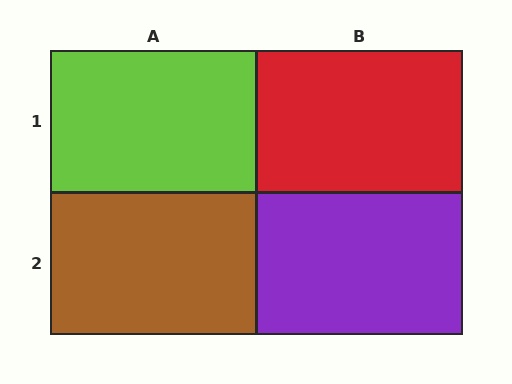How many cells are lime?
1 cell is lime.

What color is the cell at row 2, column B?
Purple.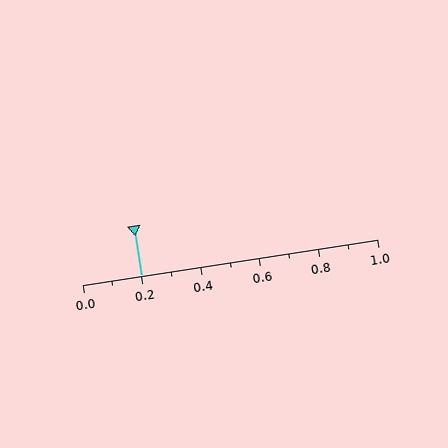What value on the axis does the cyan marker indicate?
The marker indicates approximately 0.2.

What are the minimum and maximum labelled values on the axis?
The axis runs from 0.0 to 1.0.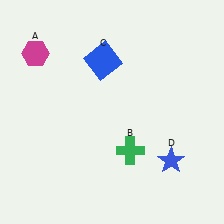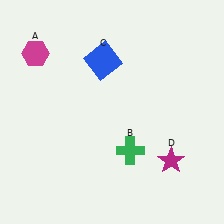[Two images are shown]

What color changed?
The star (D) changed from blue in Image 1 to magenta in Image 2.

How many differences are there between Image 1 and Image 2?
There is 1 difference between the two images.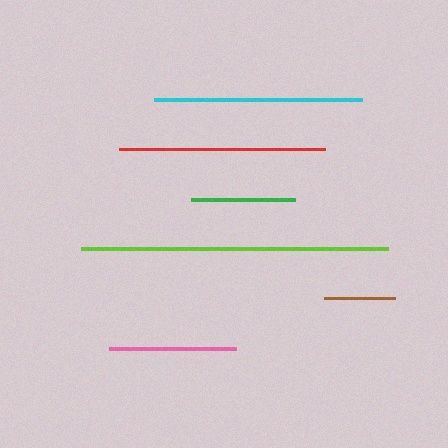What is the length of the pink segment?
The pink segment is approximately 128 pixels long.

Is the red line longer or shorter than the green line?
The red line is longer than the green line.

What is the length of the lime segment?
The lime segment is approximately 308 pixels long.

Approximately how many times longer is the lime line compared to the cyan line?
The lime line is approximately 1.5 times the length of the cyan line.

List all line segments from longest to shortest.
From longest to shortest: lime, cyan, red, pink, green, brown.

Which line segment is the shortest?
The brown line is the shortest at approximately 71 pixels.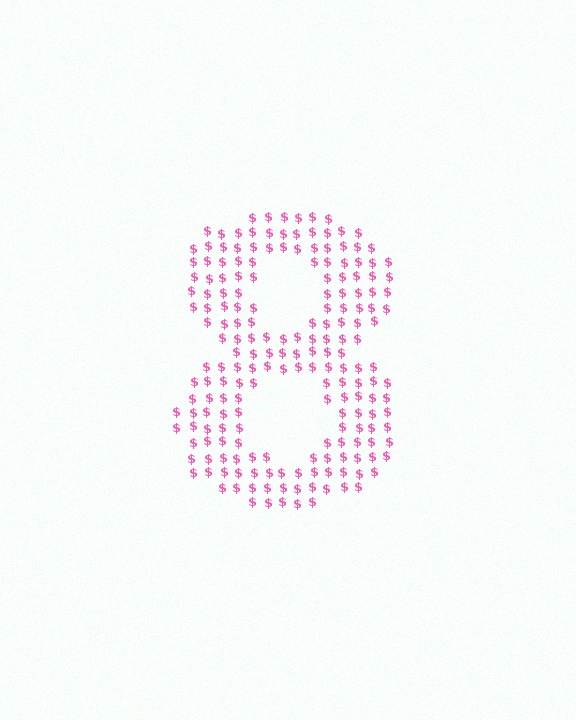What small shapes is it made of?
It is made of small dollar signs.